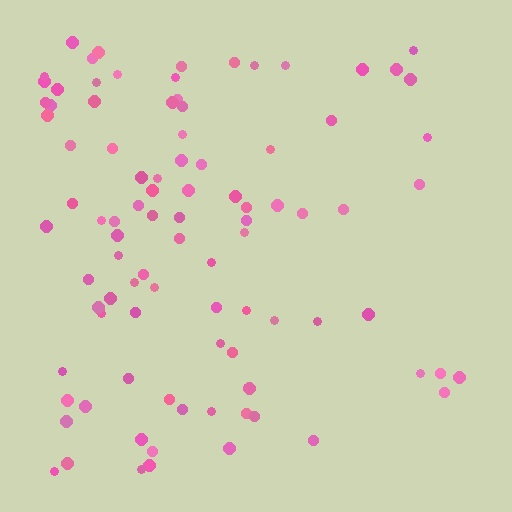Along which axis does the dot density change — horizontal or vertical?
Horizontal.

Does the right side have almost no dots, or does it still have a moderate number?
Still a moderate number, just noticeably fewer than the left.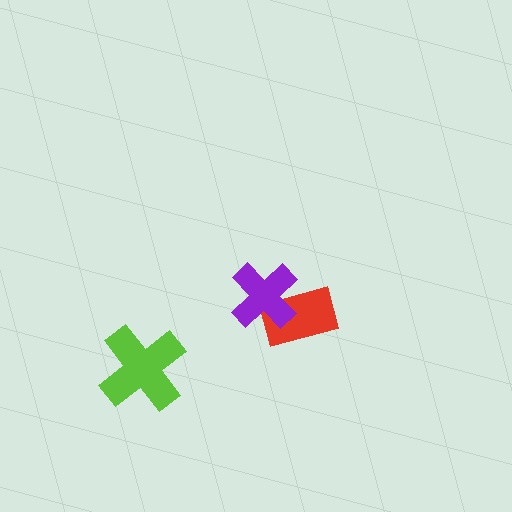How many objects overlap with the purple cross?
1 object overlaps with the purple cross.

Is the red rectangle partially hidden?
Yes, it is partially covered by another shape.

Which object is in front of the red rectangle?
The purple cross is in front of the red rectangle.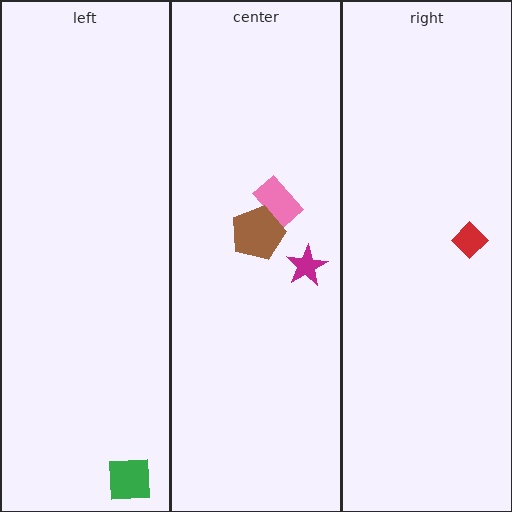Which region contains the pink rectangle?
The center region.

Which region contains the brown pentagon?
The center region.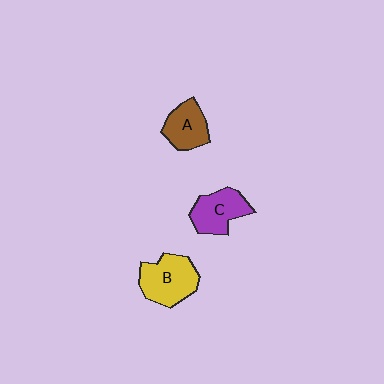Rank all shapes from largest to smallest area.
From largest to smallest: B (yellow), C (purple), A (brown).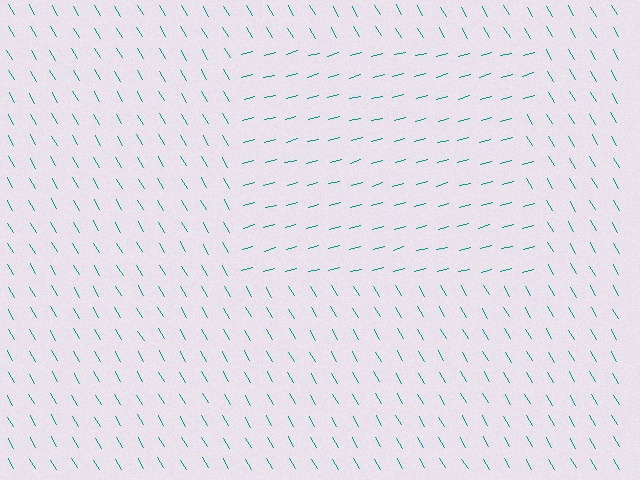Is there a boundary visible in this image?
Yes, there is a texture boundary formed by a change in line orientation.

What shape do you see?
I see a rectangle.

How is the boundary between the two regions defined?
The boundary is defined purely by a change in line orientation (approximately 75 degrees difference). All lines are the same color and thickness.